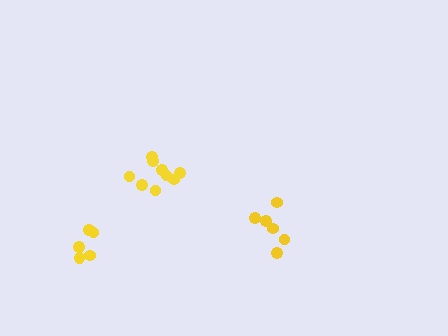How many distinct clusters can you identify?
There are 3 distinct clusters.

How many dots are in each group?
Group 1: 9 dots, Group 2: 6 dots, Group 3: 5 dots (20 total).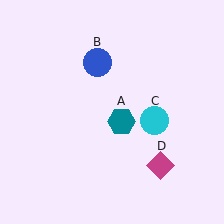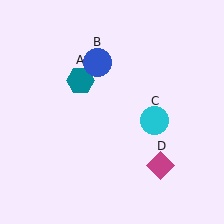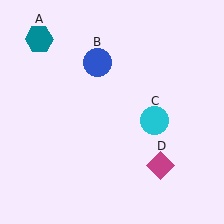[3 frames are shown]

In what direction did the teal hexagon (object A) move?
The teal hexagon (object A) moved up and to the left.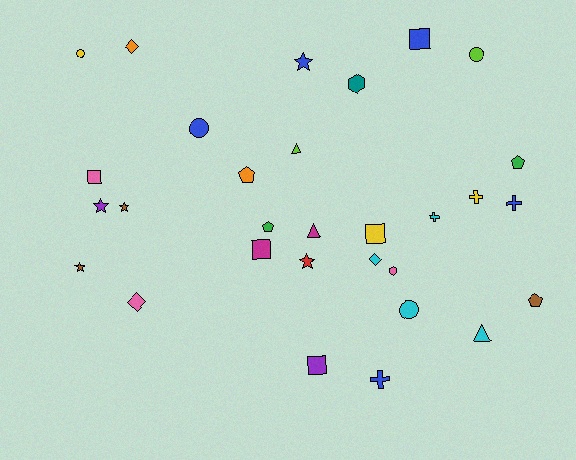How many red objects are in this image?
There is 1 red object.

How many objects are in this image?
There are 30 objects.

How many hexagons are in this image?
There are 2 hexagons.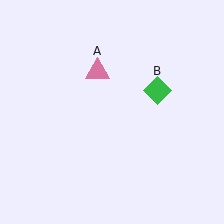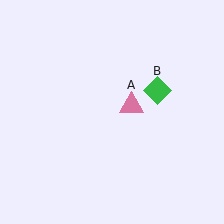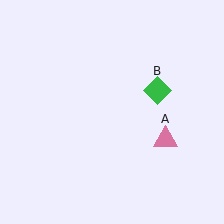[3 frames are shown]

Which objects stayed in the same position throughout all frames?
Green diamond (object B) remained stationary.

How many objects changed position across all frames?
1 object changed position: pink triangle (object A).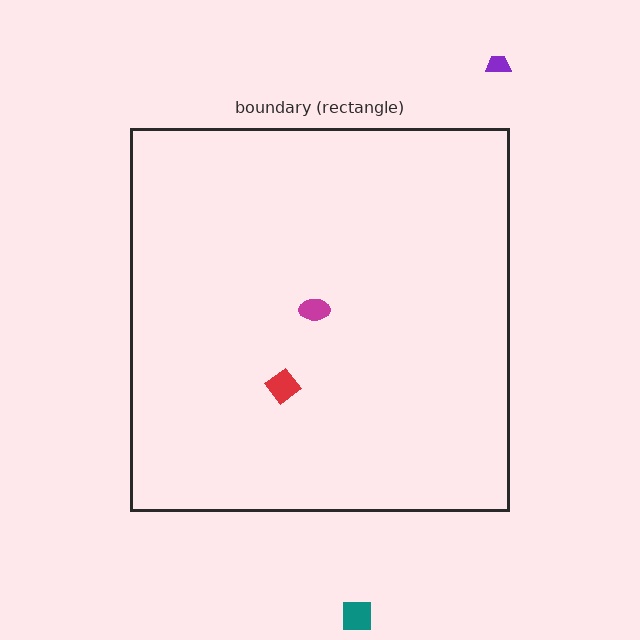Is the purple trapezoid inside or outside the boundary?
Outside.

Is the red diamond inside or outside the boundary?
Inside.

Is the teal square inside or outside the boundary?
Outside.